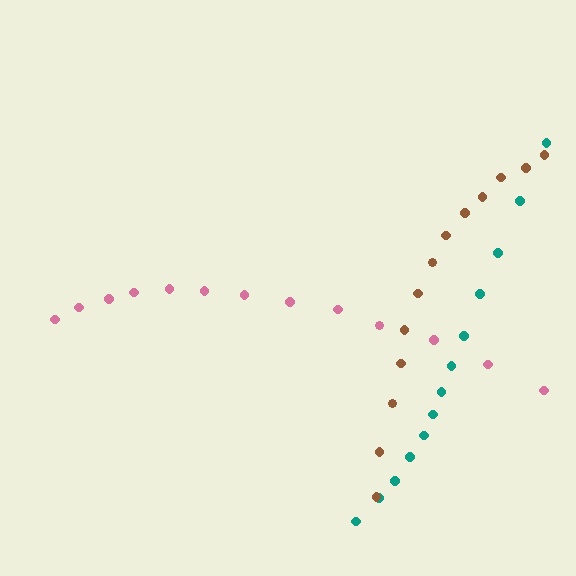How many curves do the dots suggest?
There are 3 distinct paths.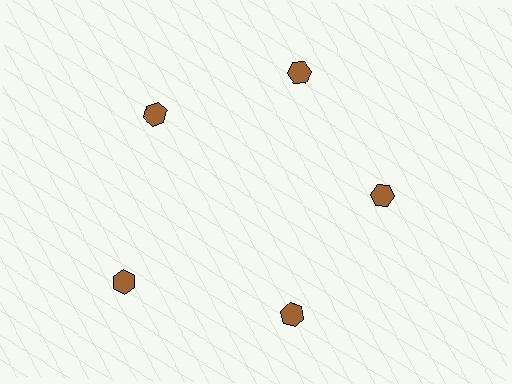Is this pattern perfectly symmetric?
No. The 5 brown hexagons are arranged in a ring, but one element near the 8 o'clock position is pushed outward from the center, breaking the 5-fold rotational symmetry.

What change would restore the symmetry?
The symmetry would be restored by moving it inward, back onto the ring so that all 5 hexagons sit at equal angles and equal distance from the center.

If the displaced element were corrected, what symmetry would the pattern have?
It would have 5-fold rotational symmetry — the pattern would map onto itself every 72 degrees.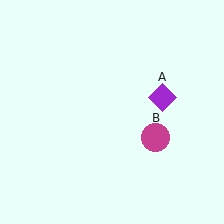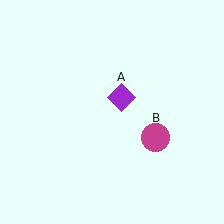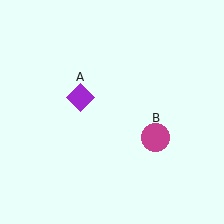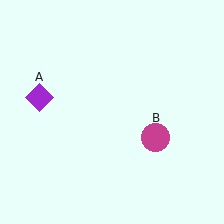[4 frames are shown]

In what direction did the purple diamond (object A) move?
The purple diamond (object A) moved left.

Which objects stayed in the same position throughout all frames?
Magenta circle (object B) remained stationary.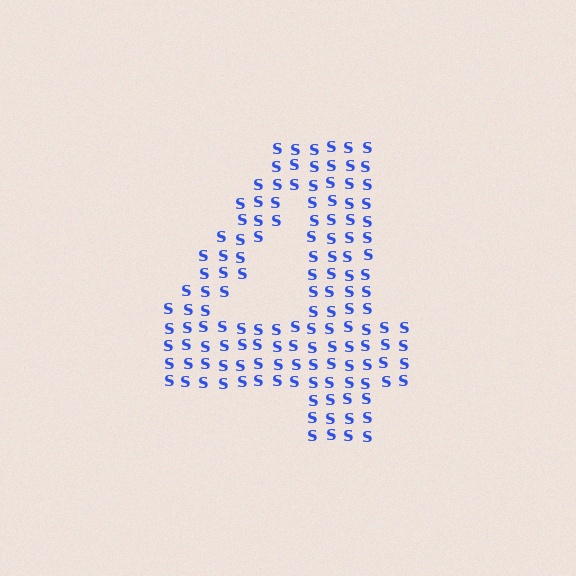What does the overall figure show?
The overall figure shows the digit 4.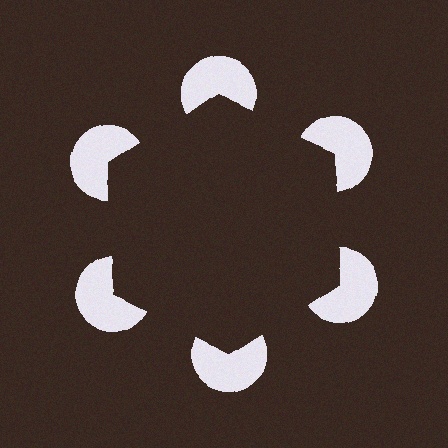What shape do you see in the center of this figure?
An illusory hexagon — its edges are inferred from the aligned wedge cuts in the pac-man discs, not physically drawn.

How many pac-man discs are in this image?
There are 6 — one at each vertex of the illusory hexagon.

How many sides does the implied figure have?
6 sides.